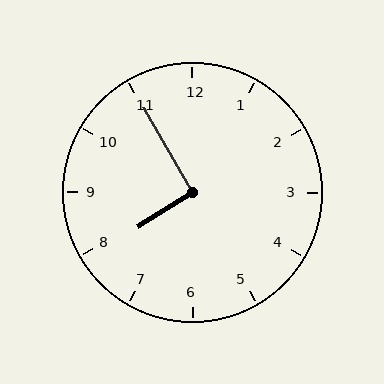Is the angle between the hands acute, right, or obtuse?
It is right.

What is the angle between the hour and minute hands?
Approximately 92 degrees.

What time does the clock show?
7:55.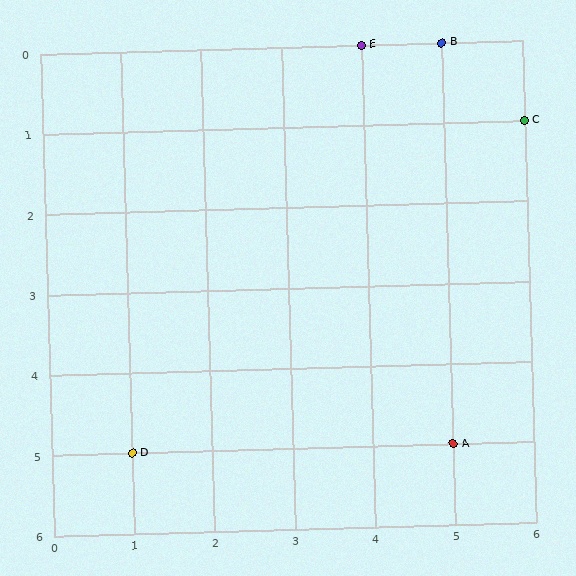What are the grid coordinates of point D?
Point D is at grid coordinates (1, 5).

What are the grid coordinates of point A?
Point A is at grid coordinates (5, 5).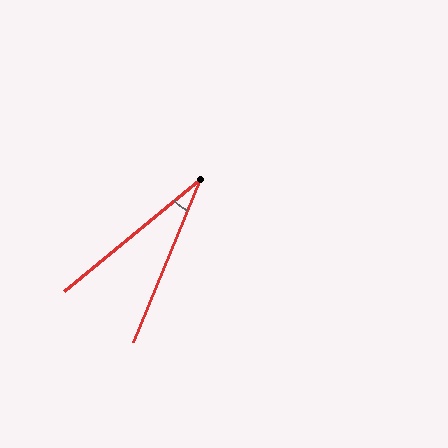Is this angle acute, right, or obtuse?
It is acute.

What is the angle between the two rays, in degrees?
Approximately 28 degrees.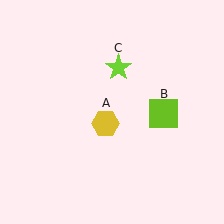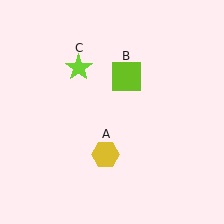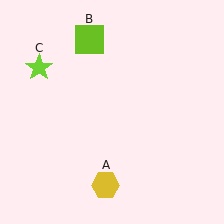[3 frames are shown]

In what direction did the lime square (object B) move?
The lime square (object B) moved up and to the left.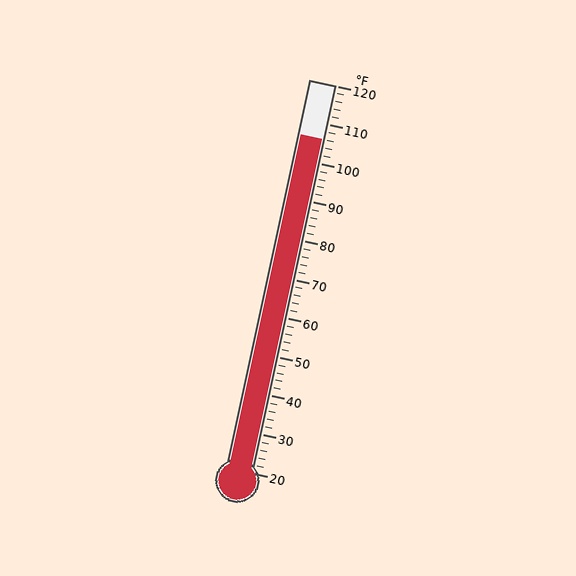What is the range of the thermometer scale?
The thermometer scale ranges from 20°F to 120°F.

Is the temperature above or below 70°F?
The temperature is above 70°F.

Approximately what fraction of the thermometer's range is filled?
The thermometer is filled to approximately 85% of its range.